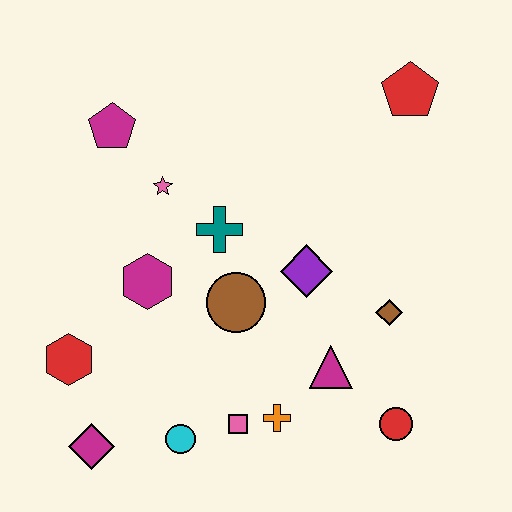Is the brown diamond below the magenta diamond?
No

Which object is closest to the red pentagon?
The purple diamond is closest to the red pentagon.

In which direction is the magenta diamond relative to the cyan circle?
The magenta diamond is to the left of the cyan circle.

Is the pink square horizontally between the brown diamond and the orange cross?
No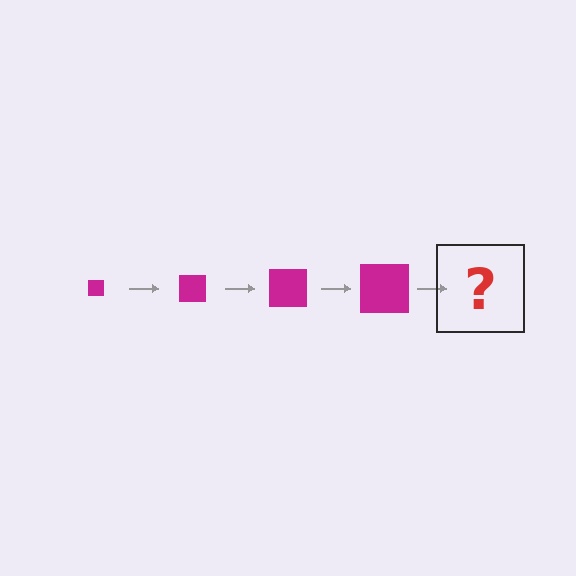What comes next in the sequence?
The next element should be a magenta square, larger than the previous one.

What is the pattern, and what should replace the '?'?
The pattern is that the square gets progressively larger each step. The '?' should be a magenta square, larger than the previous one.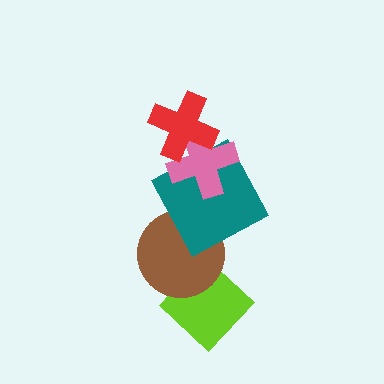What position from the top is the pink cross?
The pink cross is 2nd from the top.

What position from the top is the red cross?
The red cross is 1st from the top.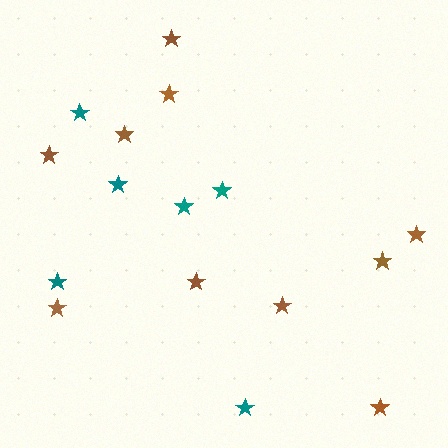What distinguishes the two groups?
There are 2 groups: one group of teal stars (6) and one group of brown stars (10).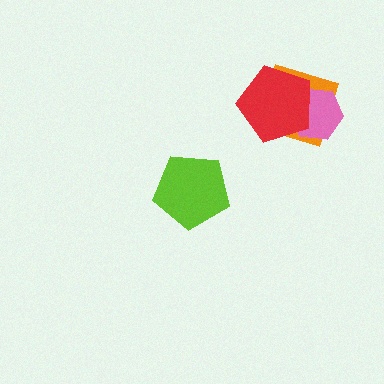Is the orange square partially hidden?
Yes, it is partially covered by another shape.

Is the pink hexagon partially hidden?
Yes, it is partially covered by another shape.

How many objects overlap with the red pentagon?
2 objects overlap with the red pentagon.